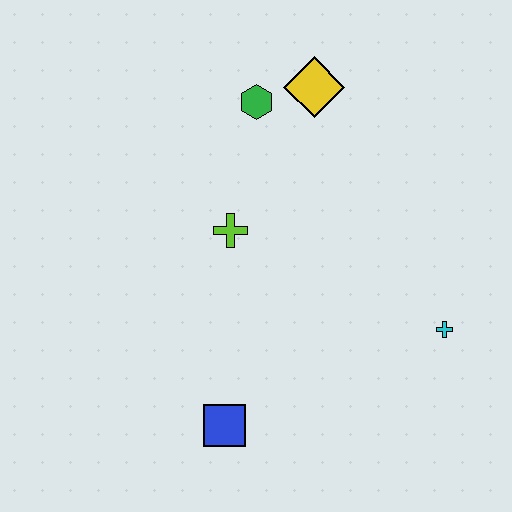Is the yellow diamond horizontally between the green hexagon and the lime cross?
No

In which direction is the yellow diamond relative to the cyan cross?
The yellow diamond is above the cyan cross.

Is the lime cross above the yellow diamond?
No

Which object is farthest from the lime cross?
The cyan cross is farthest from the lime cross.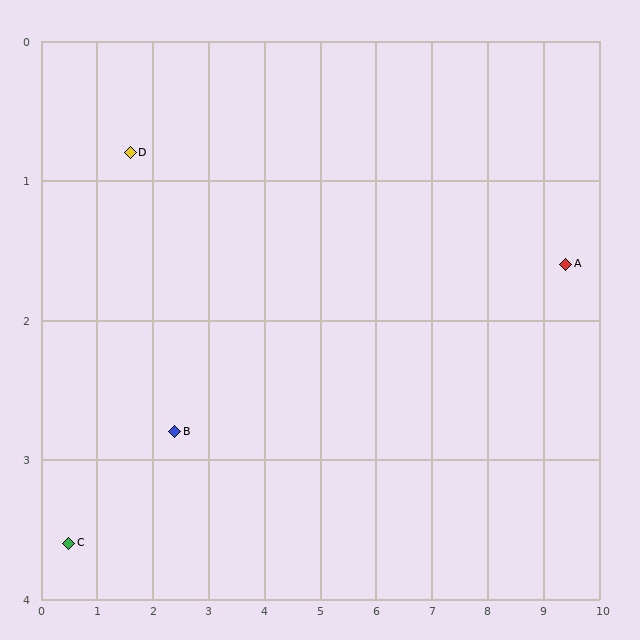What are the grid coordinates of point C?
Point C is at approximately (0.5, 3.6).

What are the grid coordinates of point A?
Point A is at approximately (9.4, 1.6).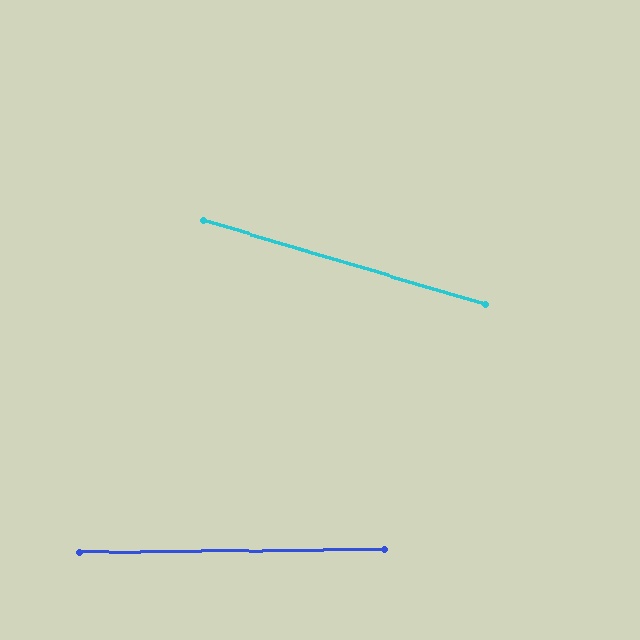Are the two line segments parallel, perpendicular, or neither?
Neither parallel nor perpendicular — they differ by about 17°.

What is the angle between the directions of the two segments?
Approximately 17 degrees.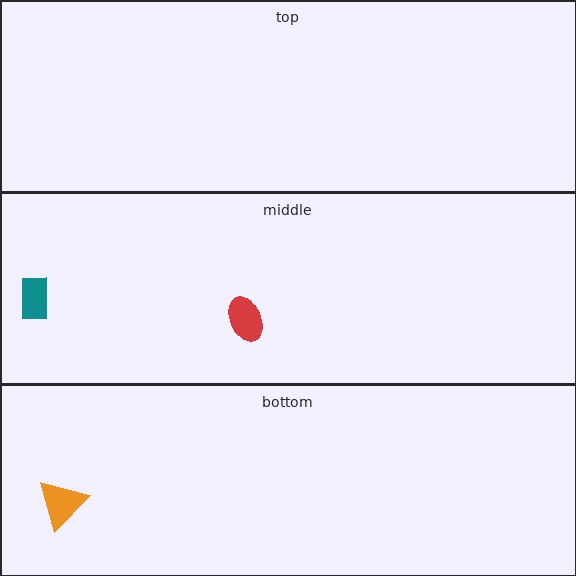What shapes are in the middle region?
The red ellipse, the teal rectangle.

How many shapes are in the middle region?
2.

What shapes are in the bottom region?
The orange triangle.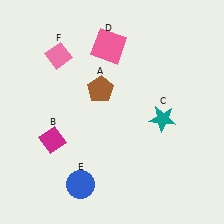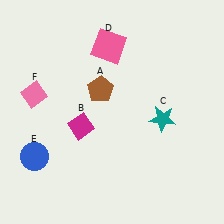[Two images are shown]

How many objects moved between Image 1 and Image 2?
3 objects moved between the two images.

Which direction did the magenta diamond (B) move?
The magenta diamond (B) moved right.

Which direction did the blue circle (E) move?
The blue circle (E) moved left.